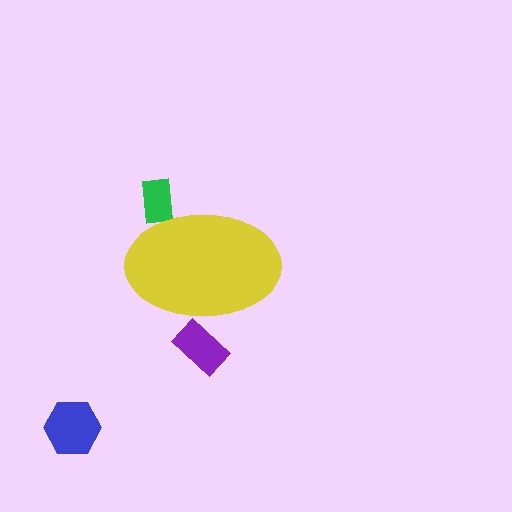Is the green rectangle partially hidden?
Yes, the green rectangle is partially hidden behind the yellow ellipse.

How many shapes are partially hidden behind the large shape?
2 shapes are partially hidden.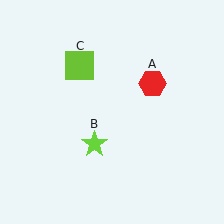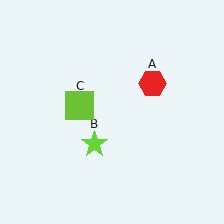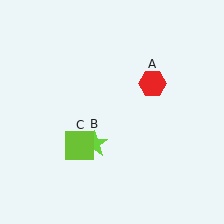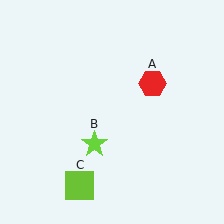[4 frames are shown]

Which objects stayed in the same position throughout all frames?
Red hexagon (object A) and lime star (object B) remained stationary.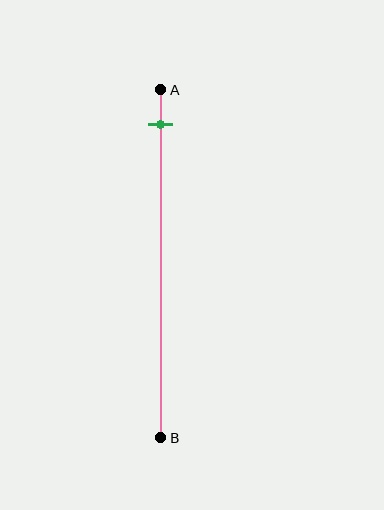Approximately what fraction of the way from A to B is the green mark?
The green mark is approximately 10% of the way from A to B.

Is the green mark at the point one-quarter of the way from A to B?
No, the mark is at about 10% from A, not at the 25% one-quarter point.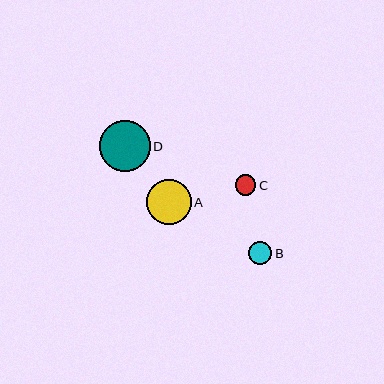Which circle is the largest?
Circle D is the largest with a size of approximately 51 pixels.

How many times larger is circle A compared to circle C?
Circle A is approximately 2.2 times the size of circle C.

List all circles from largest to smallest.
From largest to smallest: D, A, B, C.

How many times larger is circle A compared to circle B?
Circle A is approximately 1.9 times the size of circle B.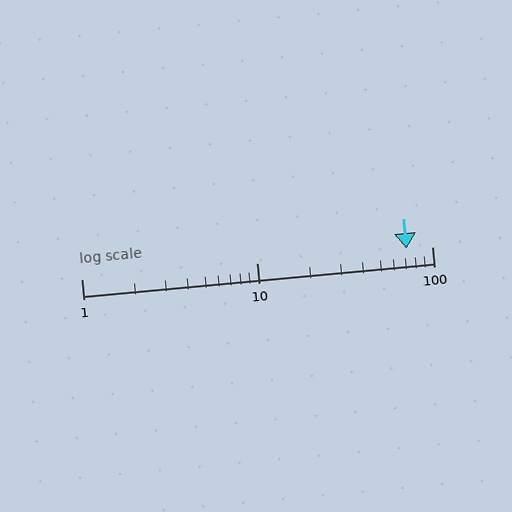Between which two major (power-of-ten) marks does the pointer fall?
The pointer is between 10 and 100.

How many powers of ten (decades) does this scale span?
The scale spans 2 decades, from 1 to 100.